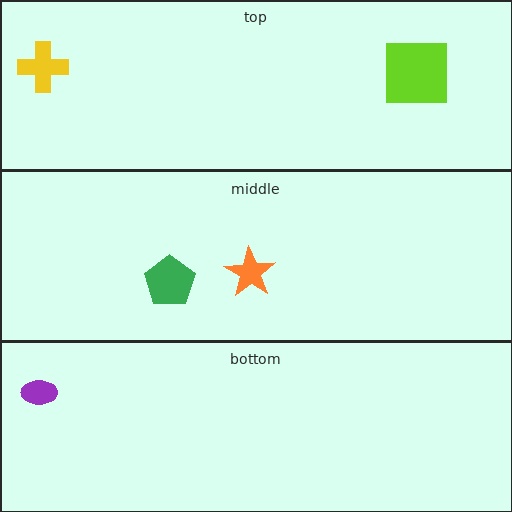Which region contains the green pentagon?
The middle region.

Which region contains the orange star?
The middle region.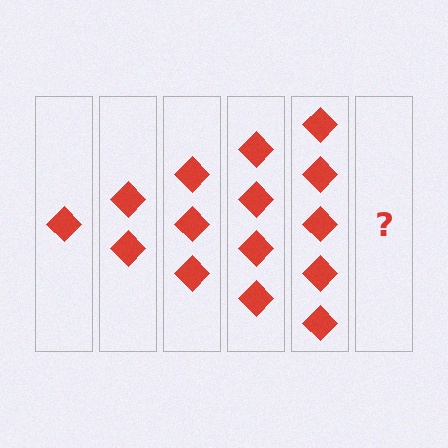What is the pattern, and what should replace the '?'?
The pattern is that each step adds one more diamond. The '?' should be 6 diamonds.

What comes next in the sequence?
The next element should be 6 diamonds.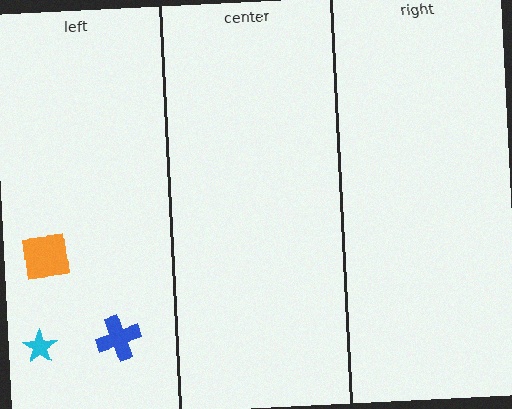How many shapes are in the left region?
3.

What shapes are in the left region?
The blue cross, the orange square, the cyan star.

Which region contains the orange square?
The left region.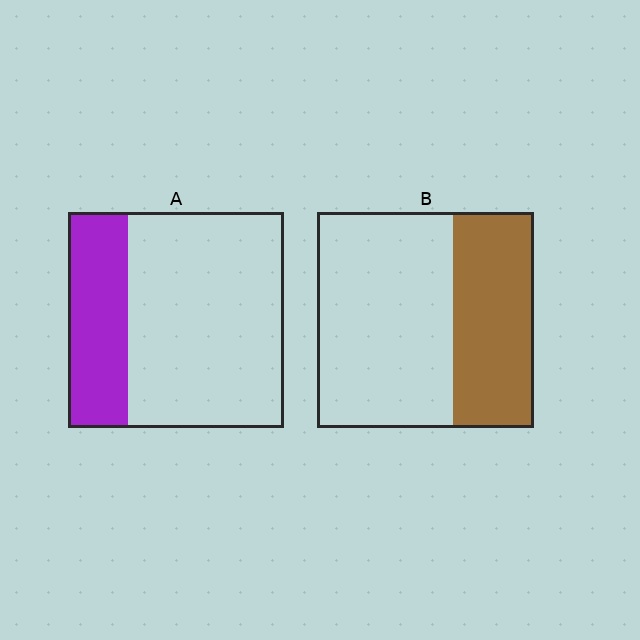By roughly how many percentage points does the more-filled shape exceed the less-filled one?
By roughly 10 percentage points (B over A).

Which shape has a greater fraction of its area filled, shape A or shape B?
Shape B.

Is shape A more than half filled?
No.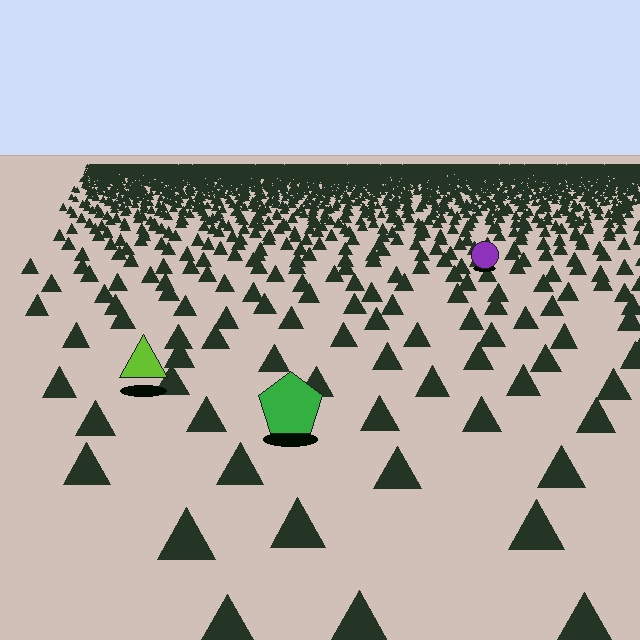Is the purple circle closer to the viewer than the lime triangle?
No. The lime triangle is closer — you can tell from the texture gradient: the ground texture is coarser near it.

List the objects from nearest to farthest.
From nearest to farthest: the green pentagon, the lime triangle, the purple circle.